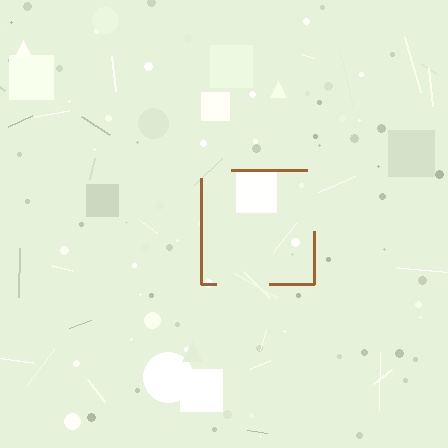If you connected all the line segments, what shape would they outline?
They would outline a square.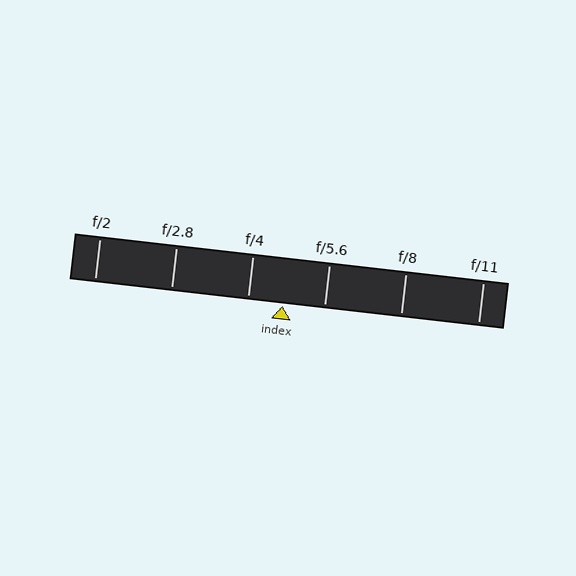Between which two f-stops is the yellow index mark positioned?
The index mark is between f/4 and f/5.6.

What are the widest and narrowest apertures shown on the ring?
The widest aperture shown is f/2 and the narrowest is f/11.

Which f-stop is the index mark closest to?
The index mark is closest to f/4.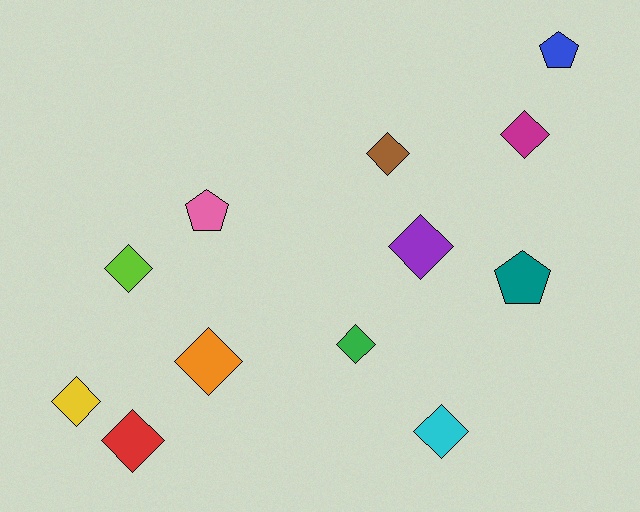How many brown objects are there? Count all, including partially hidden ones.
There is 1 brown object.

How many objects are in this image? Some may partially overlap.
There are 12 objects.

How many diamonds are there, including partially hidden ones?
There are 9 diamonds.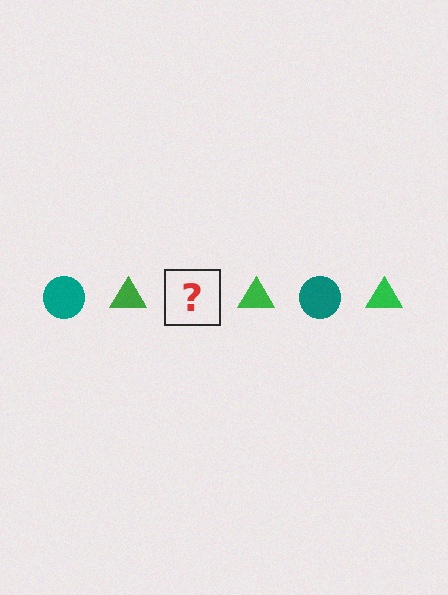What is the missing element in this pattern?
The missing element is a teal circle.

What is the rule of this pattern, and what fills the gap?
The rule is that the pattern alternates between teal circle and green triangle. The gap should be filled with a teal circle.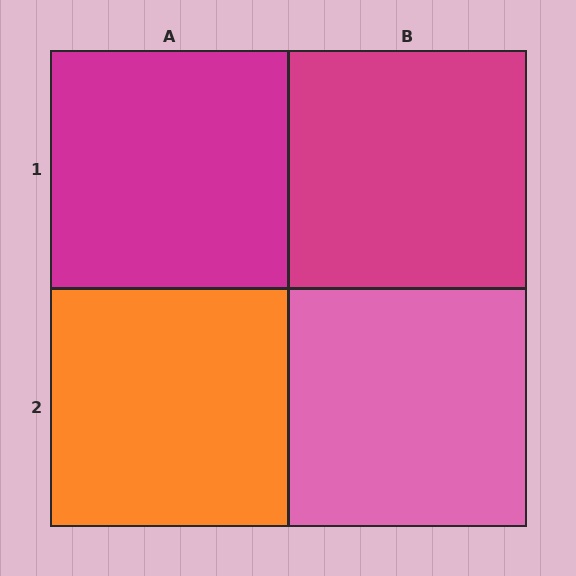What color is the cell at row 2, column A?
Orange.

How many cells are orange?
1 cell is orange.